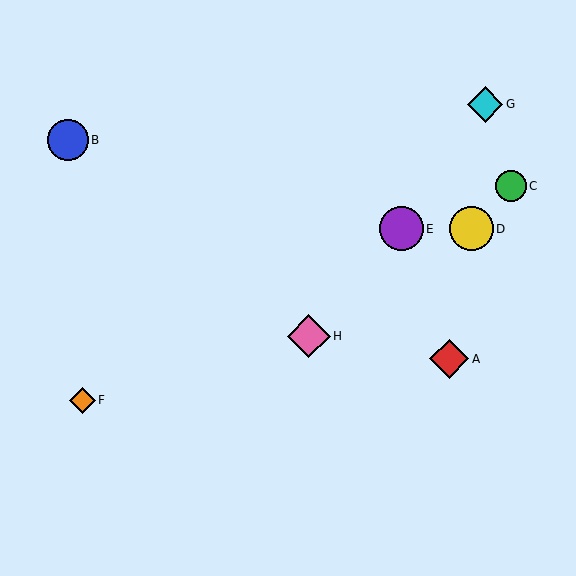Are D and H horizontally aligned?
No, D is at y≈229 and H is at y≈336.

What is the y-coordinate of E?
Object E is at y≈229.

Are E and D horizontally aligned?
Yes, both are at y≈229.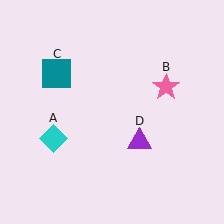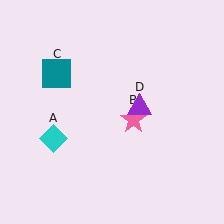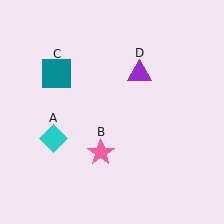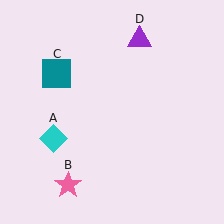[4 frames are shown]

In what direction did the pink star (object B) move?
The pink star (object B) moved down and to the left.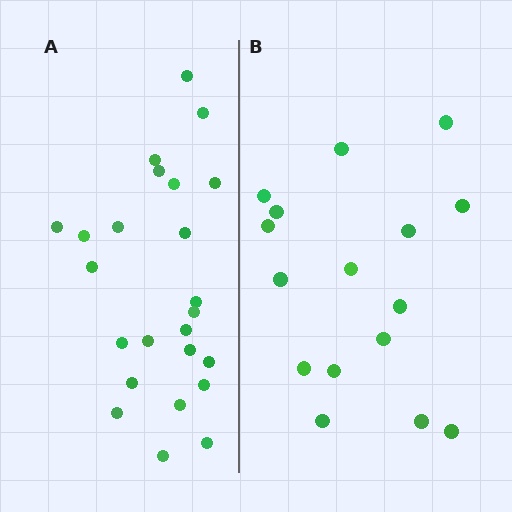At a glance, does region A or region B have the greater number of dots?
Region A (the left region) has more dots.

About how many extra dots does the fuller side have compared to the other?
Region A has roughly 8 or so more dots than region B.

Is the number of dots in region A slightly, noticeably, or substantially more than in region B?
Region A has substantially more. The ratio is roughly 1.5 to 1.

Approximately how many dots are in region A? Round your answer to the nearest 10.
About 20 dots. (The exact count is 24, which rounds to 20.)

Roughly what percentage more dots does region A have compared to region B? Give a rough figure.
About 50% more.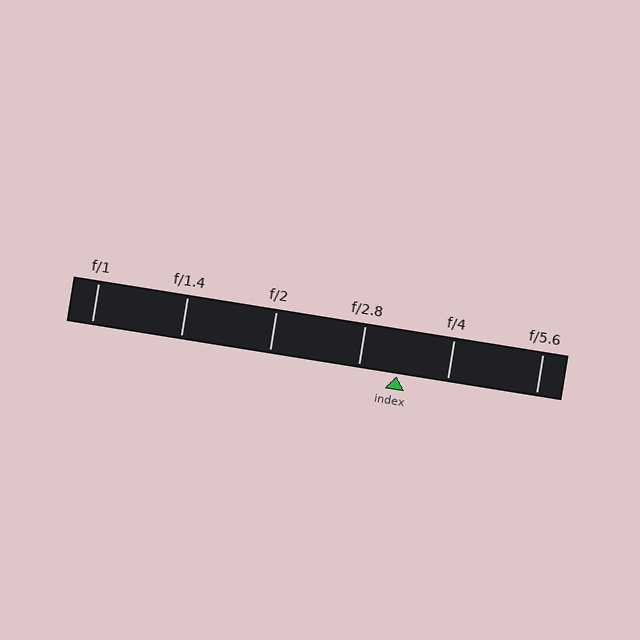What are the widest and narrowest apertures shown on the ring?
The widest aperture shown is f/1 and the narrowest is f/5.6.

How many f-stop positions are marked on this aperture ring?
There are 6 f-stop positions marked.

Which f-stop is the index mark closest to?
The index mark is closest to f/2.8.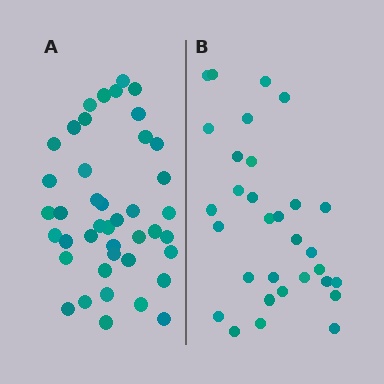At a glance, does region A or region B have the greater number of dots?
Region A (the left region) has more dots.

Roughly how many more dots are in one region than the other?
Region A has roughly 12 or so more dots than region B.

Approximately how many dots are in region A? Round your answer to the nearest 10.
About 40 dots. (The exact count is 42, which rounds to 40.)